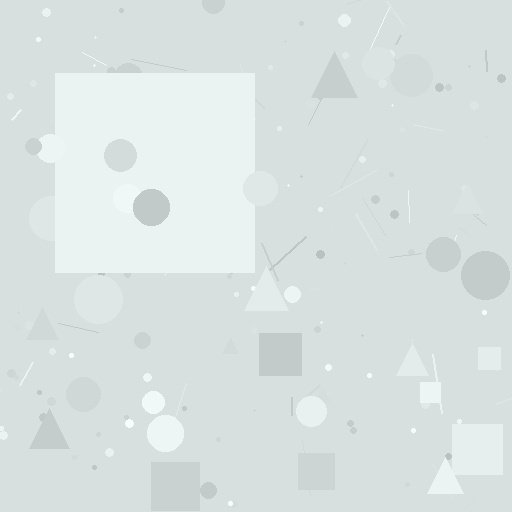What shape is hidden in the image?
A square is hidden in the image.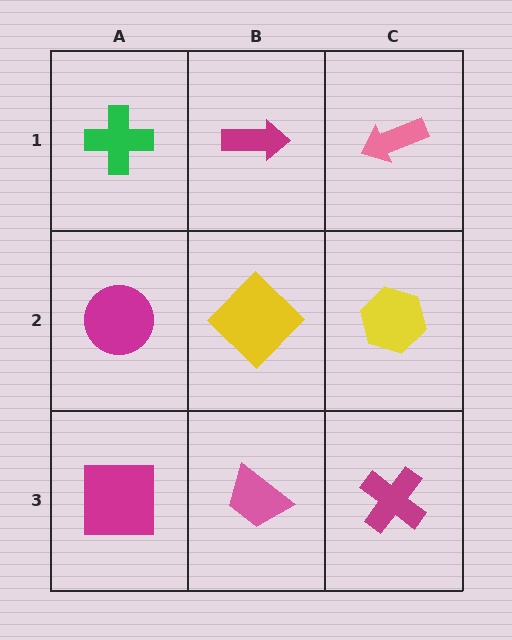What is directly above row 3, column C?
A yellow hexagon.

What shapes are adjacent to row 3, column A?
A magenta circle (row 2, column A), a pink trapezoid (row 3, column B).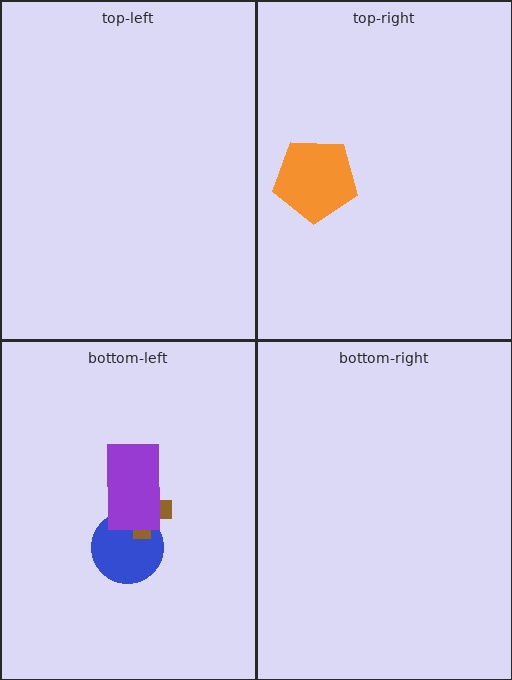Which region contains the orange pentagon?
The top-right region.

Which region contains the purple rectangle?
The bottom-left region.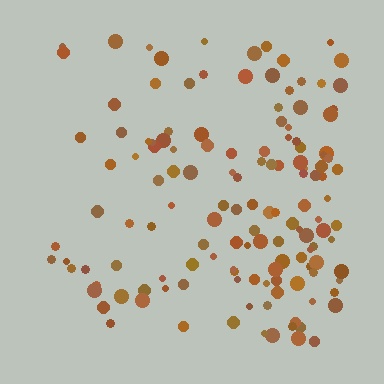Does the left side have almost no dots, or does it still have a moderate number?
Still a moderate number, just noticeably fewer than the right.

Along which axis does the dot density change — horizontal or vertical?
Horizontal.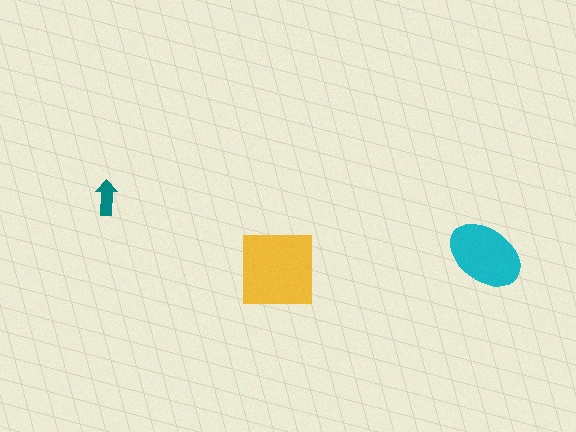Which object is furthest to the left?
The teal arrow is leftmost.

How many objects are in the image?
There are 3 objects in the image.